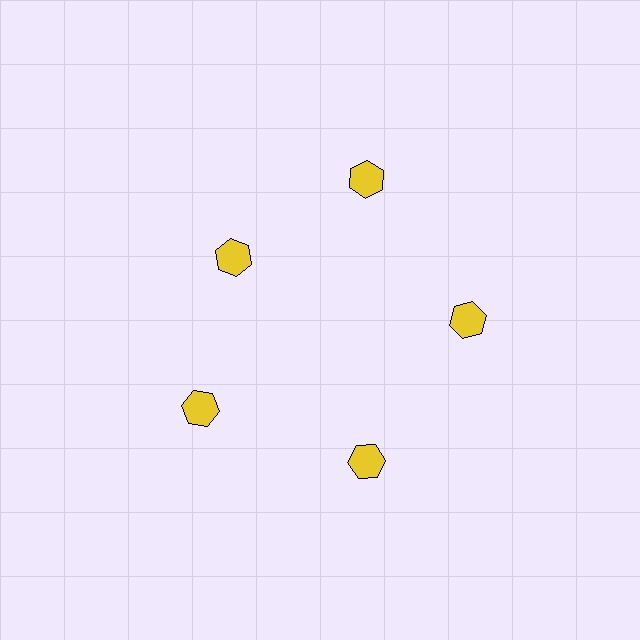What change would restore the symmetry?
The symmetry would be restored by moving it outward, back onto the ring so that all 5 hexagons sit at equal angles and equal distance from the center.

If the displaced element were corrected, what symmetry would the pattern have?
It would have 5-fold rotational symmetry — the pattern would map onto itself every 72 degrees.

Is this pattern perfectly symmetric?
No. The 5 yellow hexagons are arranged in a ring, but one element near the 10 o'clock position is pulled inward toward the center, breaking the 5-fold rotational symmetry.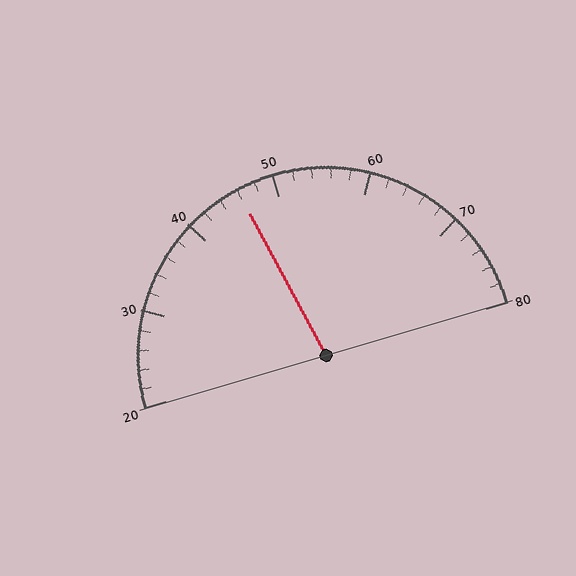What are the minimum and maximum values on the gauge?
The gauge ranges from 20 to 80.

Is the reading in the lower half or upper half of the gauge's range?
The reading is in the lower half of the range (20 to 80).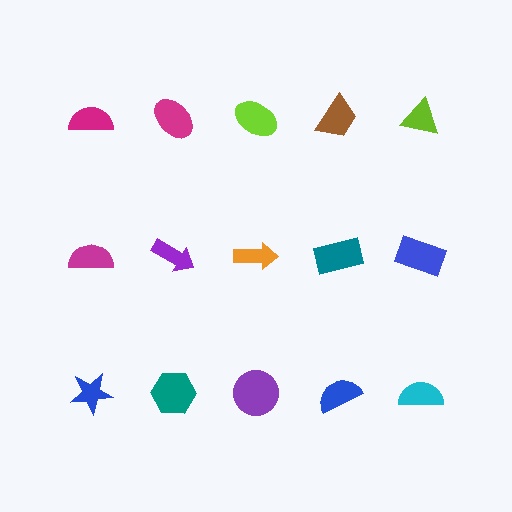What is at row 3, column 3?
A purple circle.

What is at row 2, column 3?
An orange arrow.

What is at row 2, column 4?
A teal rectangle.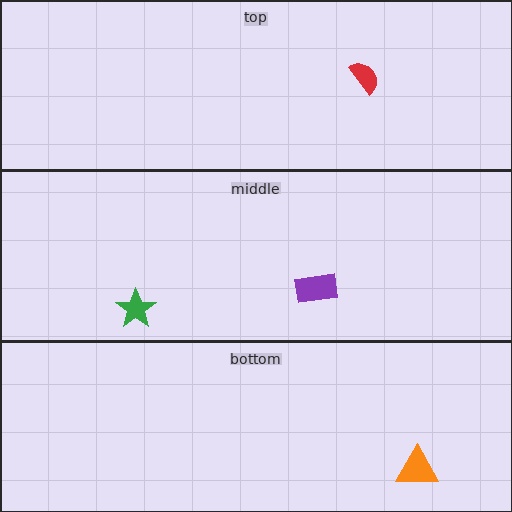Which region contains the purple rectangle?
The middle region.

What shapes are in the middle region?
The purple rectangle, the green star.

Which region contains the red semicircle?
The top region.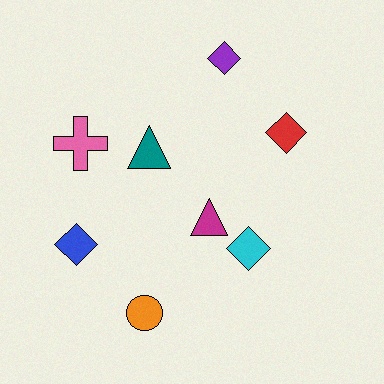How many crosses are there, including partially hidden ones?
There is 1 cross.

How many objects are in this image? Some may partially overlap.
There are 8 objects.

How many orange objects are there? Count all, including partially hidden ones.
There is 1 orange object.